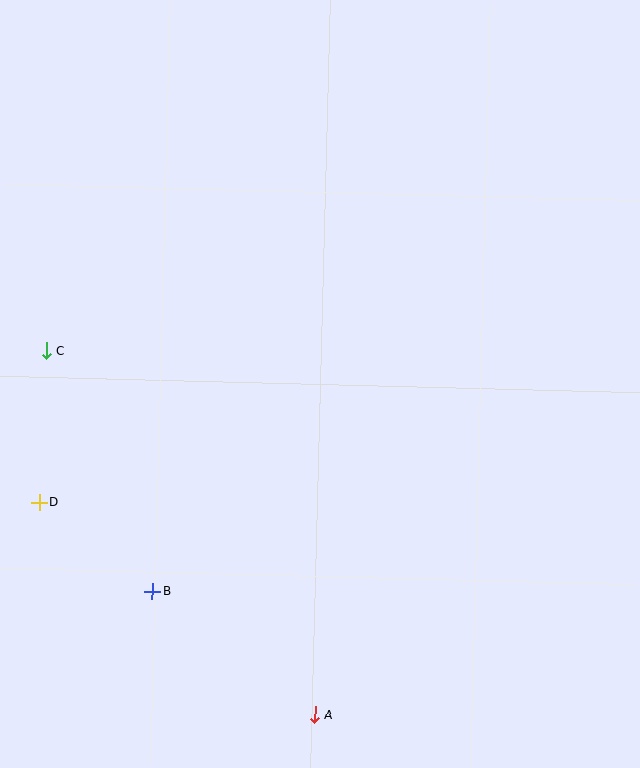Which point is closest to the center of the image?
Point B at (153, 591) is closest to the center.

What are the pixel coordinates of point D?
Point D is at (39, 502).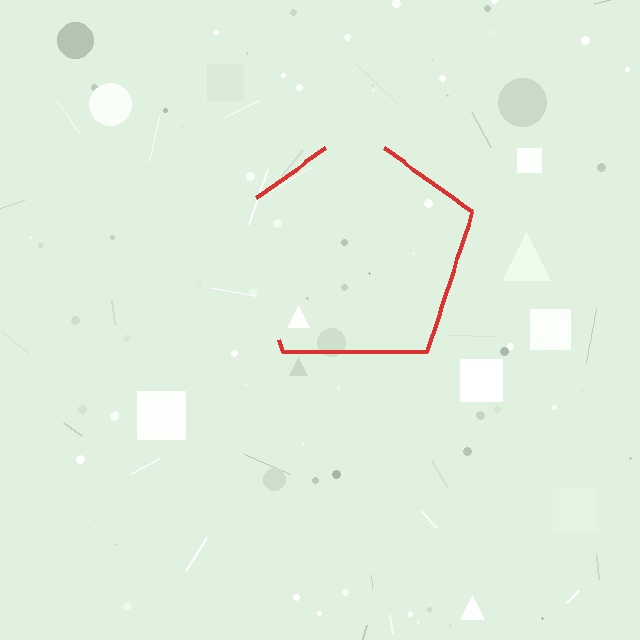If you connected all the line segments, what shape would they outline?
They would outline a pentagon.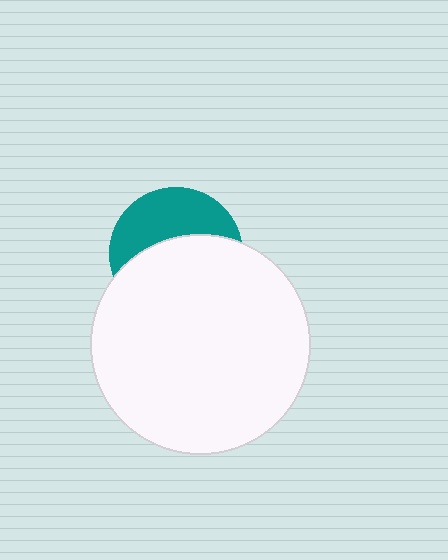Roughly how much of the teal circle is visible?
A small part of it is visible (roughly 41%).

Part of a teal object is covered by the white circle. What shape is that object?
It is a circle.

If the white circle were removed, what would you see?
You would see the complete teal circle.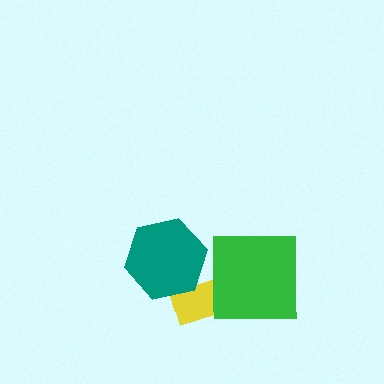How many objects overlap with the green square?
1 object overlaps with the green square.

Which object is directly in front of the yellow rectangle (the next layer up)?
The teal hexagon is directly in front of the yellow rectangle.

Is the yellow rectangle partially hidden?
Yes, it is partially covered by another shape.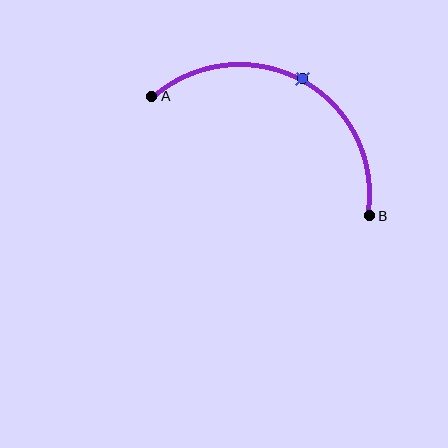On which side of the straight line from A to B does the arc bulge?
The arc bulges above the straight line connecting A and B.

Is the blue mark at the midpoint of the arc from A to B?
Yes. The blue mark lies on the arc at equal arc-length from both A and B — it is the arc midpoint.